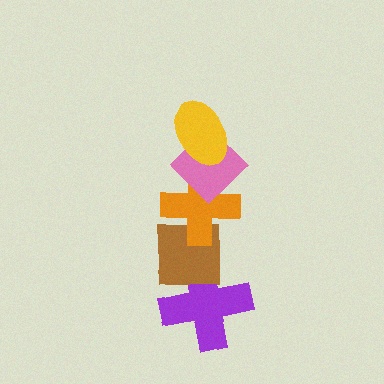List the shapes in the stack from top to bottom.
From top to bottom: the yellow ellipse, the pink diamond, the orange cross, the brown square, the purple cross.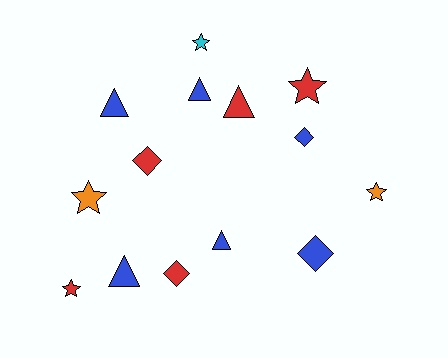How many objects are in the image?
There are 14 objects.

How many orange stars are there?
There are 2 orange stars.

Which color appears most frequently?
Blue, with 6 objects.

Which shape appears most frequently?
Triangle, with 5 objects.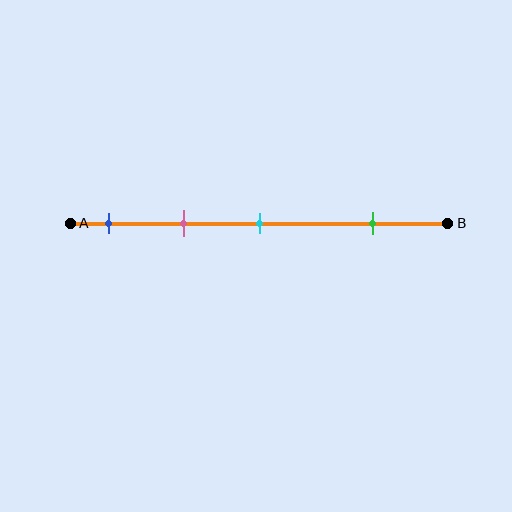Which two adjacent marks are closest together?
The blue and pink marks are the closest adjacent pair.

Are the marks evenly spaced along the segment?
No, the marks are not evenly spaced.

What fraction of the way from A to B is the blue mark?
The blue mark is approximately 10% (0.1) of the way from A to B.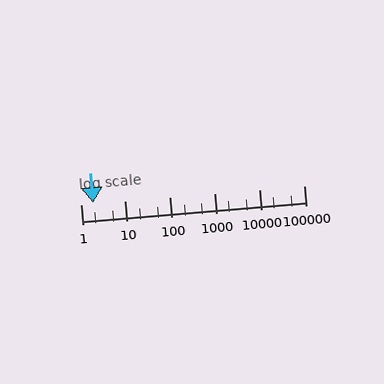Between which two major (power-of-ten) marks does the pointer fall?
The pointer is between 1 and 10.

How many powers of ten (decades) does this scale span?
The scale spans 5 decades, from 1 to 100000.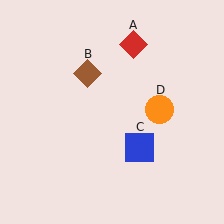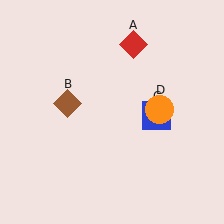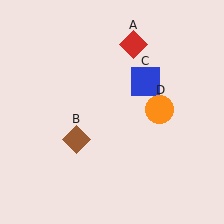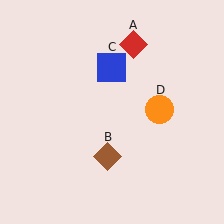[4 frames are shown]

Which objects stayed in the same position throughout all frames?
Red diamond (object A) and orange circle (object D) remained stationary.